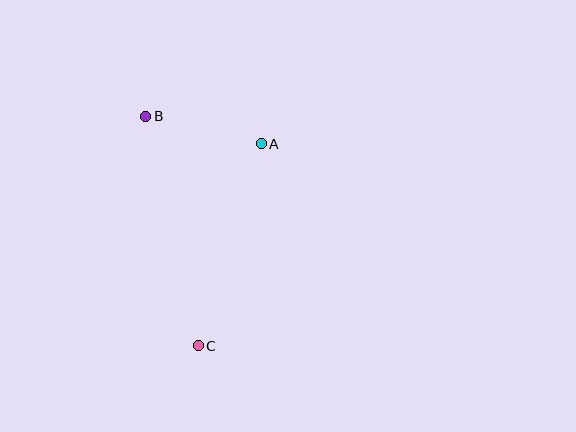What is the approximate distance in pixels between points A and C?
The distance between A and C is approximately 211 pixels.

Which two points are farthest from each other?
Points B and C are farthest from each other.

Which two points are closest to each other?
Points A and B are closest to each other.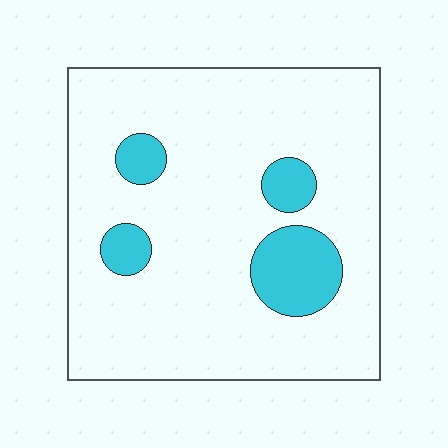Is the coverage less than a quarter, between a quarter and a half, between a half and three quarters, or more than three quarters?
Less than a quarter.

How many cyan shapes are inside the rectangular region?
4.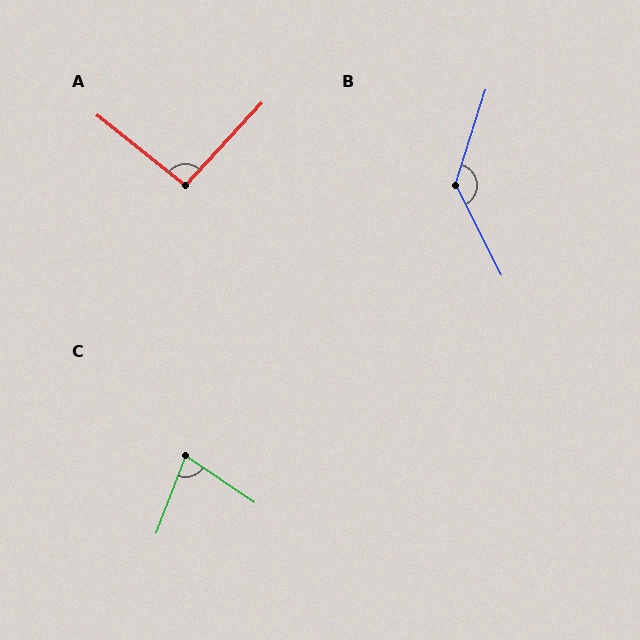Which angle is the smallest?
C, at approximately 76 degrees.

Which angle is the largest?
B, at approximately 135 degrees.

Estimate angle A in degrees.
Approximately 94 degrees.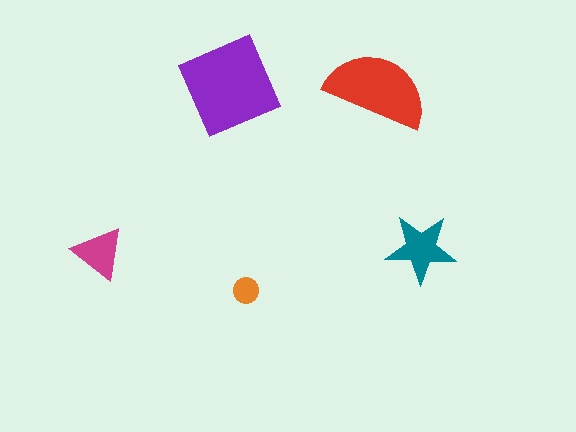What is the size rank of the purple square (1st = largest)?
1st.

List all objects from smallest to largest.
The orange circle, the magenta triangle, the teal star, the red semicircle, the purple square.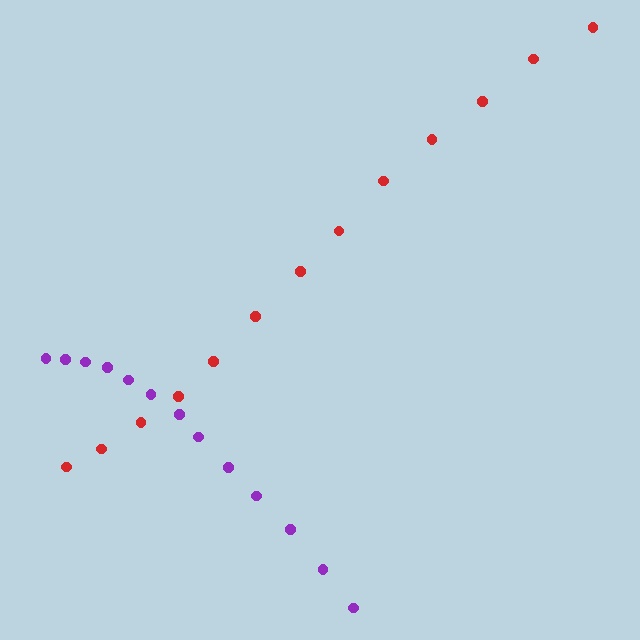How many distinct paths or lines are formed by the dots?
There are 2 distinct paths.